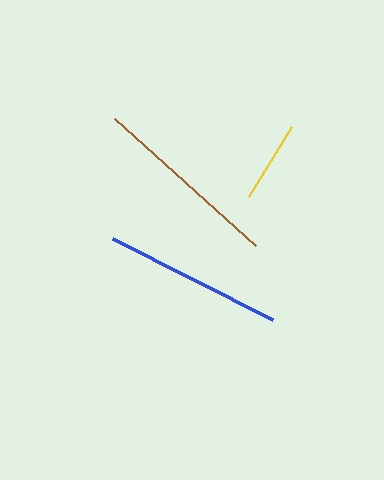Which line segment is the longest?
The brown line is the longest at approximately 189 pixels.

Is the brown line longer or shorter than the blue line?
The brown line is longer than the blue line.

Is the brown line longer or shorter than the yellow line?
The brown line is longer than the yellow line.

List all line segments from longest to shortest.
From longest to shortest: brown, blue, yellow.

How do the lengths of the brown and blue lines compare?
The brown and blue lines are approximately the same length.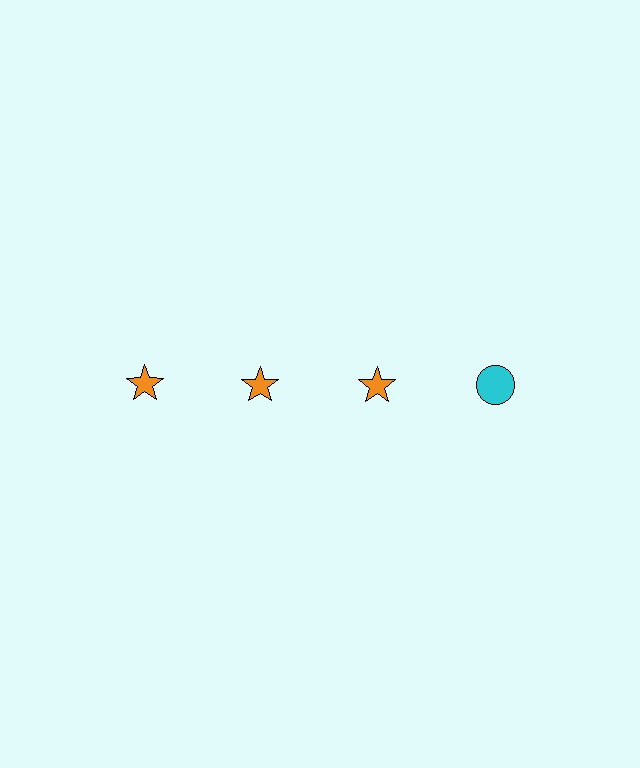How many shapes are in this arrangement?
There are 4 shapes arranged in a grid pattern.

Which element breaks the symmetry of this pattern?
The cyan circle in the top row, second from right column breaks the symmetry. All other shapes are orange stars.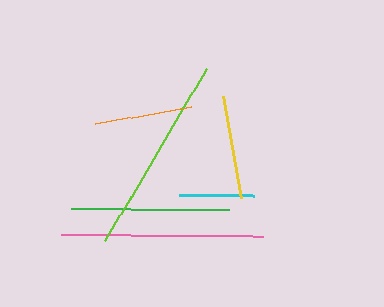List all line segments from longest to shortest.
From longest to shortest: pink, lime, green, yellow, orange, cyan.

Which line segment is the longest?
The pink line is the longest at approximately 202 pixels.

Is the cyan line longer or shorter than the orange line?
The orange line is longer than the cyan line.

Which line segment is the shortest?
The cyan line is the shortest at approximately 75 pixels.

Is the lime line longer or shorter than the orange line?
The lime line is longer than the orange line.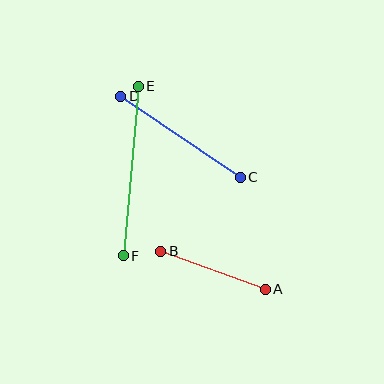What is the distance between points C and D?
The distance is approximately 145 pixels.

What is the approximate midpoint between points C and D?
The midpoint is at approximately (180, 137) pixels.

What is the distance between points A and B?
The distance is approximately 111 pixels.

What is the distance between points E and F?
The distance is approximately 170 pixels.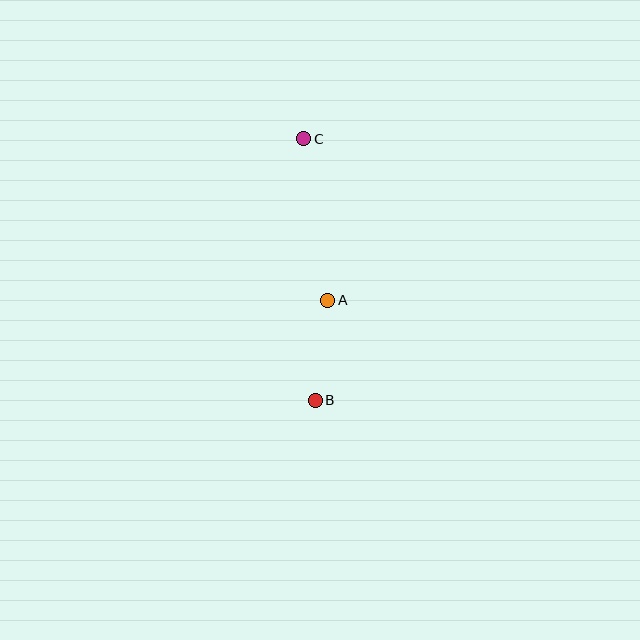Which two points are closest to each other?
Points A and B are closest to each other.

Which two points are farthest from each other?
Points B and C are farthest from each other.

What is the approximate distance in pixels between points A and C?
The distance between A and C is approximately 163 pixels.